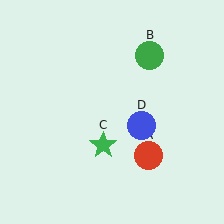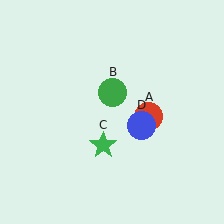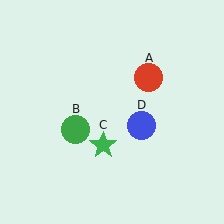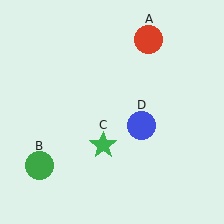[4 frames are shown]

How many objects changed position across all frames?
2 objects changed position: red circle (object A), green circle (object B).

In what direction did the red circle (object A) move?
The red circle (object A) moved up.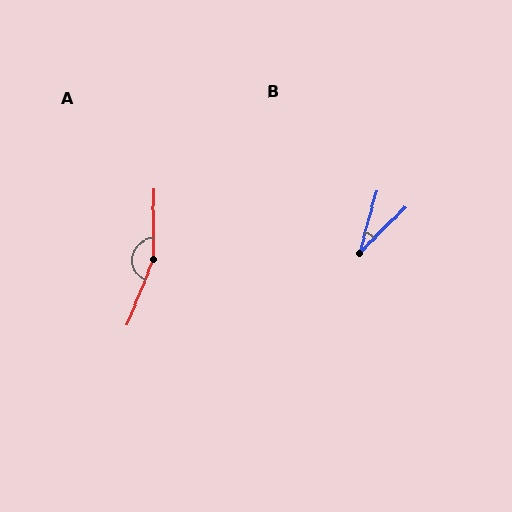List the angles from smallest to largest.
B (29°), A (159°).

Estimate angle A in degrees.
Approximately 159 degrees.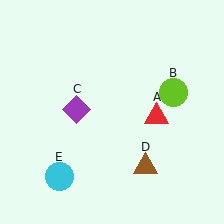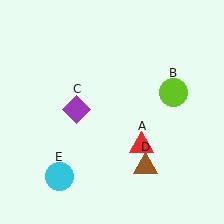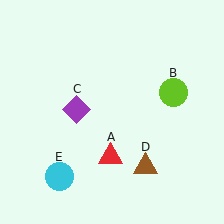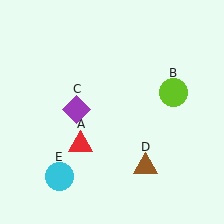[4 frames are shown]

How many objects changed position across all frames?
1 object changed position: red triangle (object A).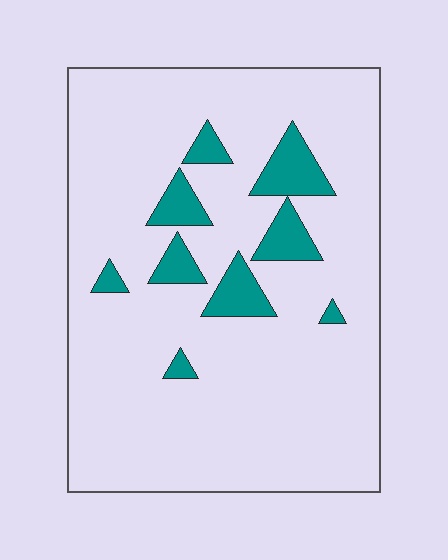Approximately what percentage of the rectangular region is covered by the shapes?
Approximately 10%.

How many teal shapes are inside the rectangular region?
9.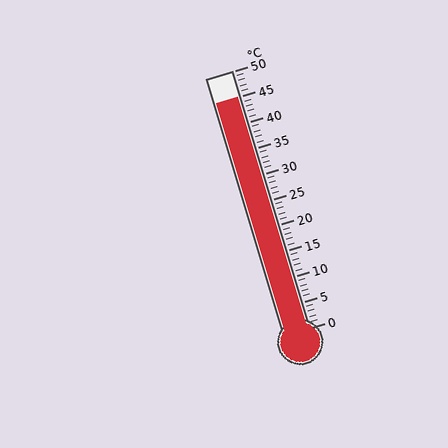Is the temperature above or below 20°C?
The temperature is above 20°C.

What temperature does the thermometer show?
The thermometer shows approximately 45°C.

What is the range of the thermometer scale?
The thermometer scale ranges from 0°C to 50°C.